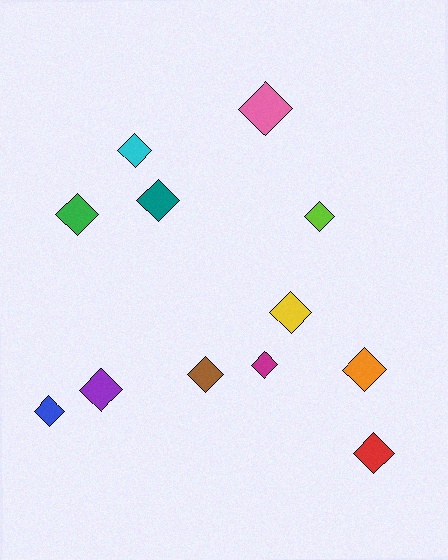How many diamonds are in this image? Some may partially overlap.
There are 12 diamonds.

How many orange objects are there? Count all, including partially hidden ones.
There is 1 orange object.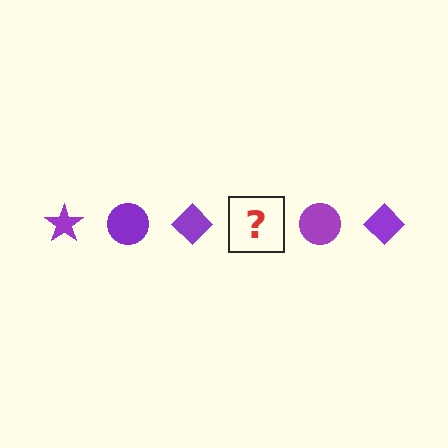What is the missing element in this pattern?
The missing element is a purple star.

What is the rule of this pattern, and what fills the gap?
The rule is that the pattern cycles through star, circle, diamond shapes in purple. The gap should be filled with a purple star.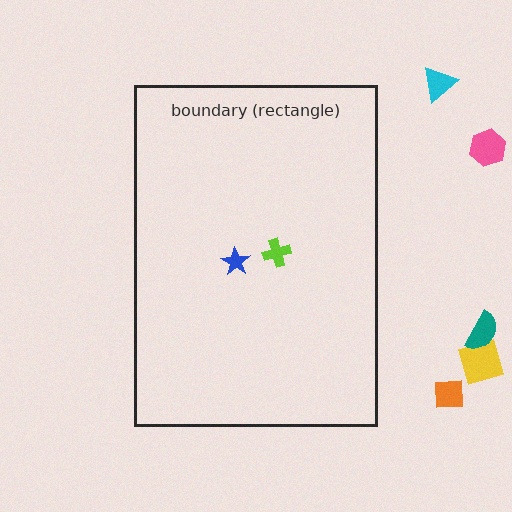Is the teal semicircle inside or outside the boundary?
Outside.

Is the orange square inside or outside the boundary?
Outside.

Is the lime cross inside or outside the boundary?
Inside.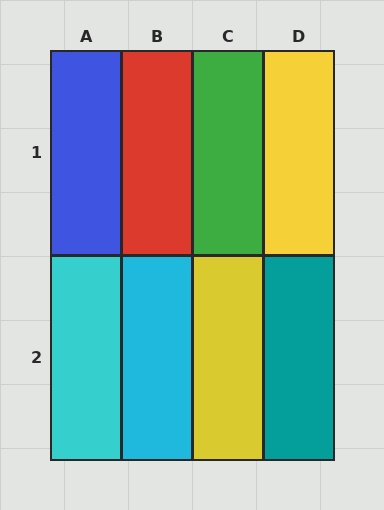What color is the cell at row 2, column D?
Teal.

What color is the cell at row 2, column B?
Cyan.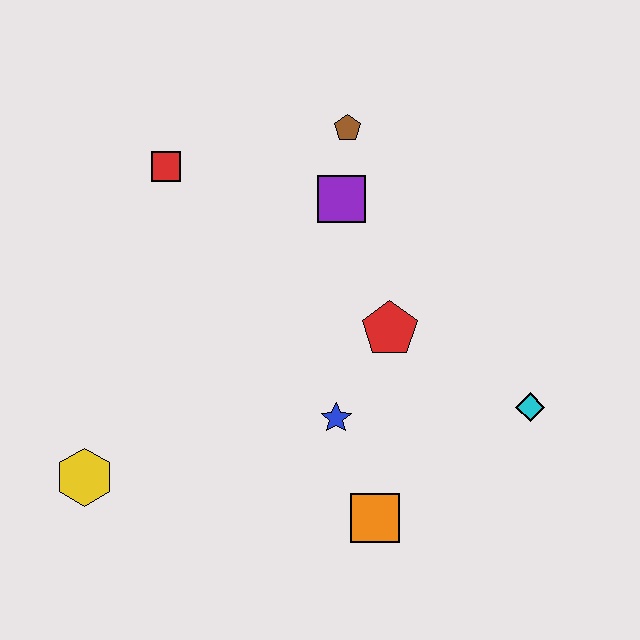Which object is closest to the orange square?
The blue star is closest to the orange square.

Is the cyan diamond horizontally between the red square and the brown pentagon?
No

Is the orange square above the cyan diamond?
No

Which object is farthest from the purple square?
The yellow hexagon is farthest from the purple square.